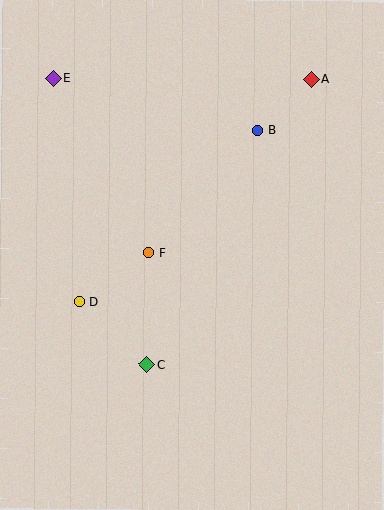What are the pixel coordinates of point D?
Point D is at (79, 301).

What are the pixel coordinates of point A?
Point A is at (311, 80).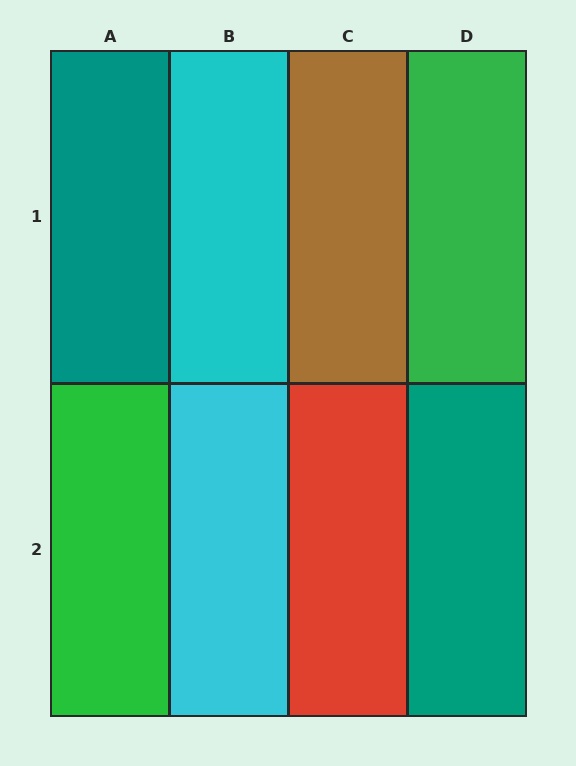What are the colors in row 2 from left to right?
Green, cyan, red, teal.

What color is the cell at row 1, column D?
Green.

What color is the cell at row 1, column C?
Brown.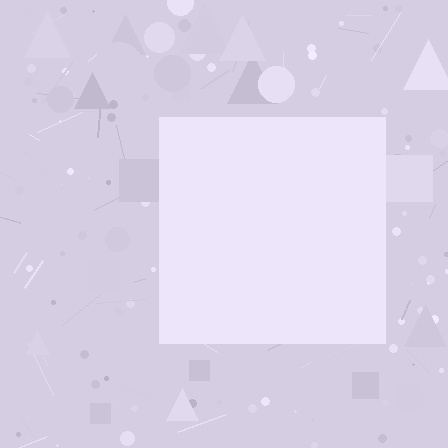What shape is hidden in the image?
A square is hidden in the image.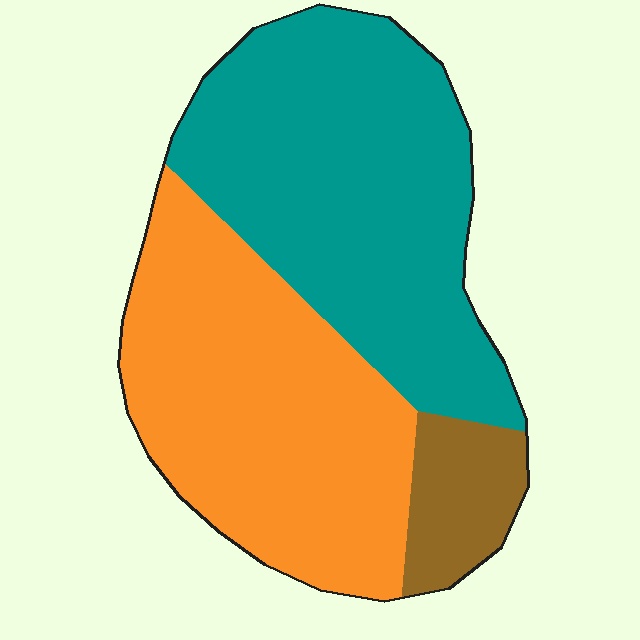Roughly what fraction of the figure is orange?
Orange takes up about two fifths (2/5) of the figure.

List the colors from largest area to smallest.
From largest to smallest: teal, orange, brown.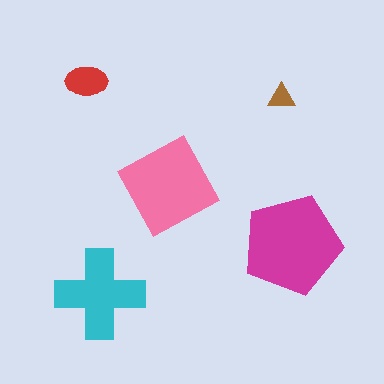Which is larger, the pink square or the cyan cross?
The pink square.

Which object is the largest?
The magenta pentagon.